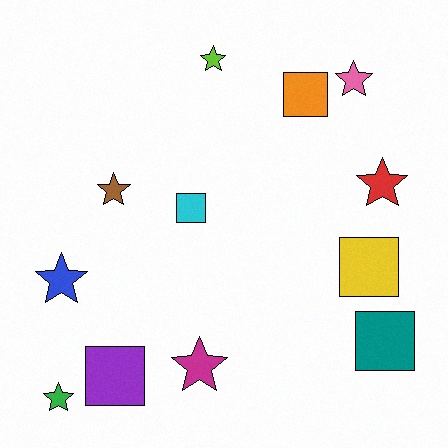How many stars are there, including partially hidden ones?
There are 7 stars.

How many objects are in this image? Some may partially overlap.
There are 12 objects.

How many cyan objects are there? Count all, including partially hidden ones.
There is 1 cyan object.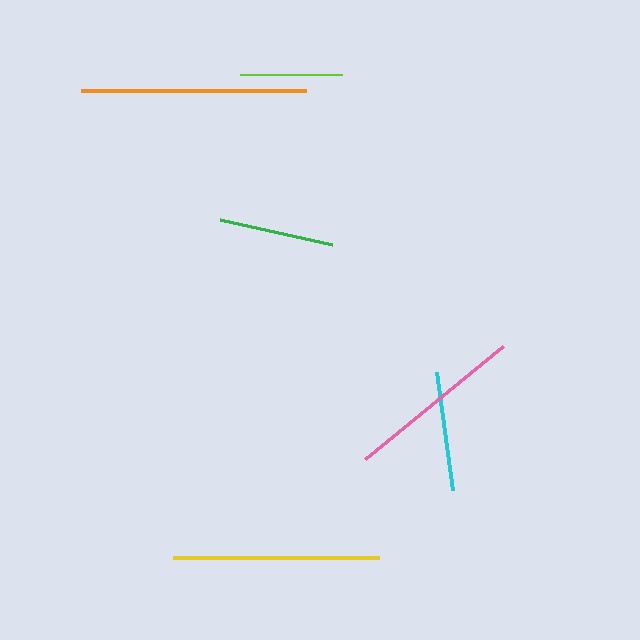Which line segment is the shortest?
The lime line is the shortest at approximately 102 pixels.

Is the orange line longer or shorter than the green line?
The orange line is longer than the green line.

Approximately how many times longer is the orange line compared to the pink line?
The orange line is approximately 1.3 times the length of the pink line.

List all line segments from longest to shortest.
From longest to shortest: orange, yellow, pink, cyan, green, lime.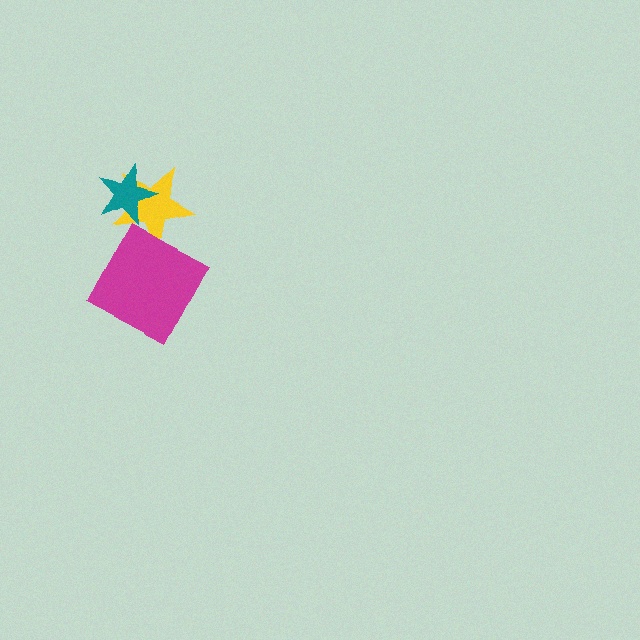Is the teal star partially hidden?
No, no other shape covers it.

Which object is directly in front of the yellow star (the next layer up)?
The magenta square is directly in front of the yellow star.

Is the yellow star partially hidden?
Yes, it is partially covered by another shape.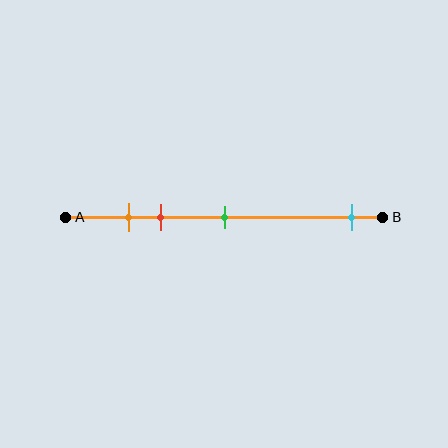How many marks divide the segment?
There are 4 marks dividing the segment.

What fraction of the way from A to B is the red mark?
The red mark is approximately 30% (0.3) of the way from A to B.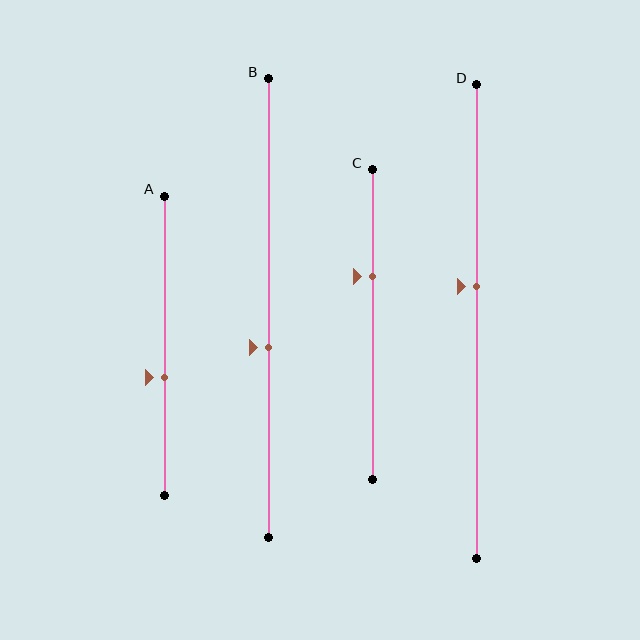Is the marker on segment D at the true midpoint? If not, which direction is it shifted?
No, the marker on segment D is shifted upward by about 7% of the segment length.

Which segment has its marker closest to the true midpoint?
Segment D has its marker closest to the true midpoint.